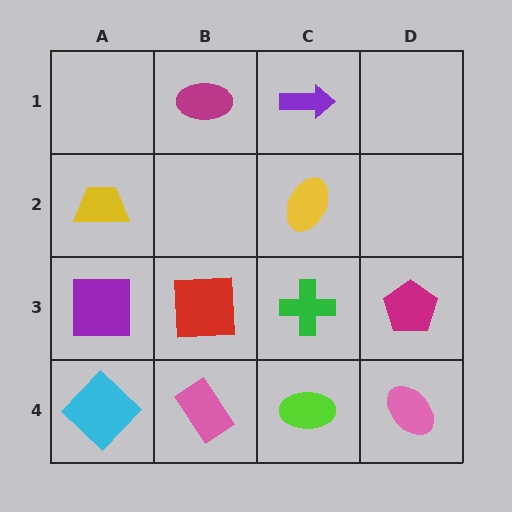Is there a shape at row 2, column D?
No, that cell is empty.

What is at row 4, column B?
A pink rectangle.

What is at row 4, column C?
A lime ellipse.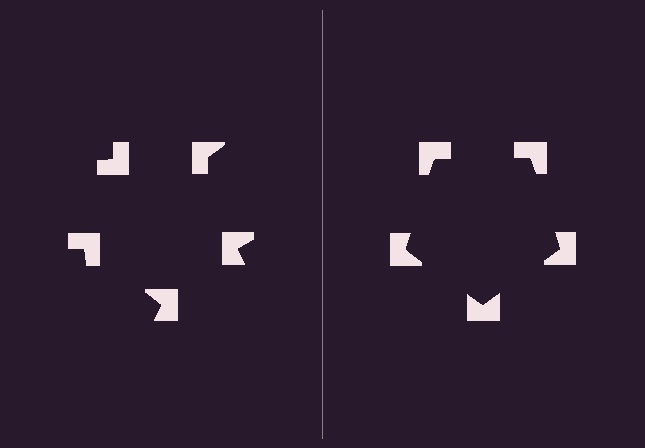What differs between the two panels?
The notched squares are positioned identically on both sides; only the wedge orientations differ. On the right they align to a pentagon; on the left they are misaligned.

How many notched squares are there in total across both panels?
10 — 5 on each side.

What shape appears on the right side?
An illusory pentagon.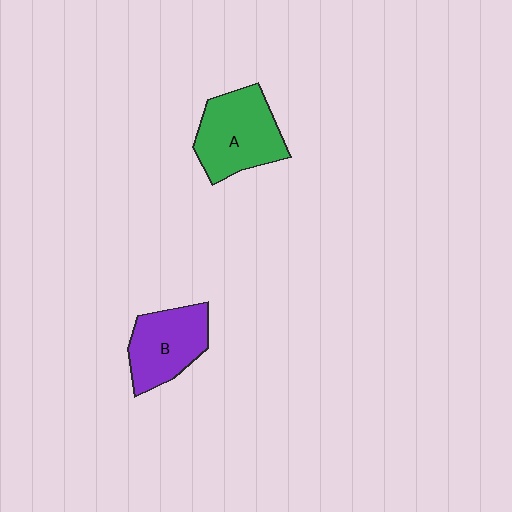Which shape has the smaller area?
Shape B (purple).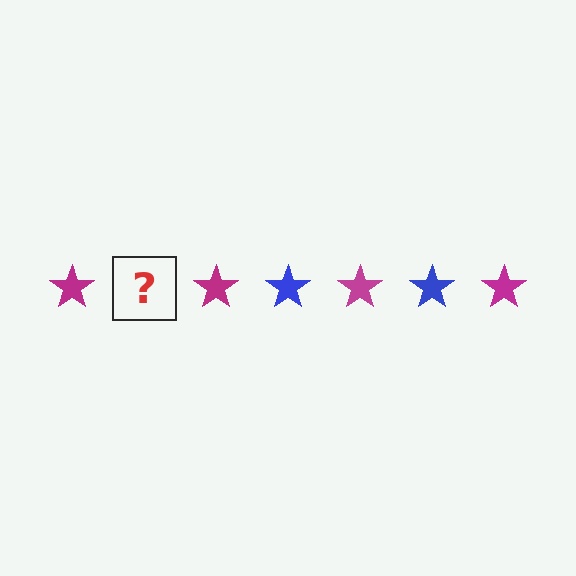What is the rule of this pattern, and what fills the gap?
The rule is that the pattern cycles through magenta, blue stars. The gap should be filled with a blue star.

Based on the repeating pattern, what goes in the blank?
The blank should be a blue star.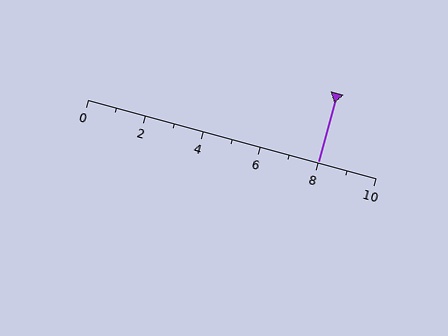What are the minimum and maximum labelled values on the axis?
The axis runs from 0 to 10.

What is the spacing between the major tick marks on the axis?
The major ticks are spaced 2 apart.